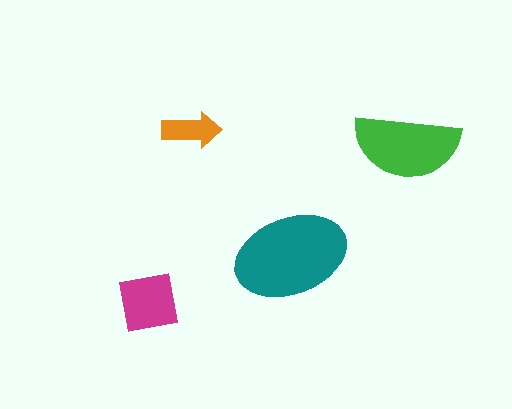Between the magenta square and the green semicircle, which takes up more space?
The green semicircle.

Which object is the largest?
The teal ellipse.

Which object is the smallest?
The orange arrow.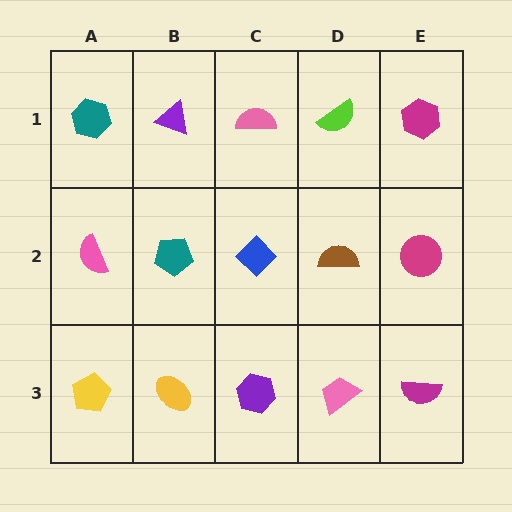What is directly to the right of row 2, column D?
A magenta circle.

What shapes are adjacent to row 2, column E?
A magenta hexagon (row 1, column E), a magenta semicircle (row 3, column E), a brown semicircle (row 2, column D).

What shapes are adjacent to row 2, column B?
A purple triangle (row 1, column B), a yellow ellipse (row 3, column B), a pink semicircle (row 2, column A), a blue diamond (row 2, column C).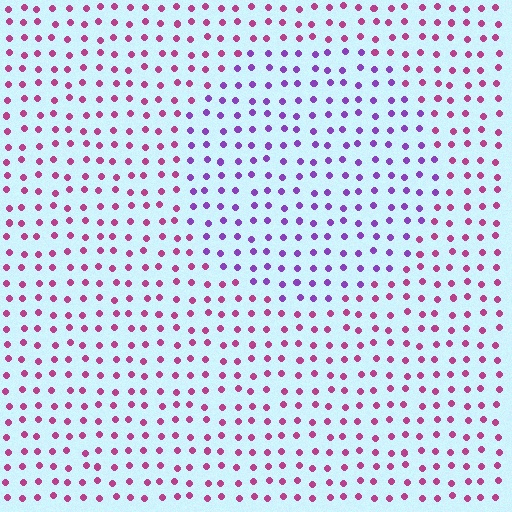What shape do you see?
I see a circle.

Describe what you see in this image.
The image is filled with small magenta elements in a uniform arrangement. A circle-shaped region is visible where the elements are tinted to a slightly different hue, forming a subtle color boundary.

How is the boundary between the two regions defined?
The boundary is defined purely by a slight shift in hue (about 45 degrees). Spacing, size, and orientation are identical on both sides.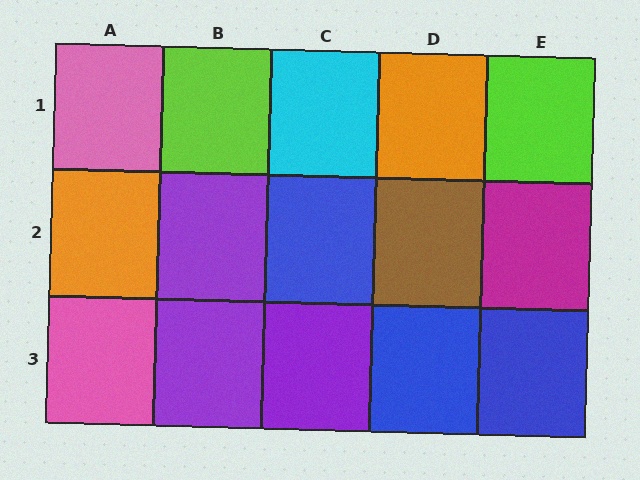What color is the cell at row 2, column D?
Brown.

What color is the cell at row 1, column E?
Lime.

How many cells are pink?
2 cells are pink.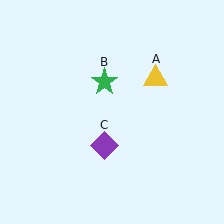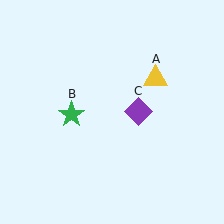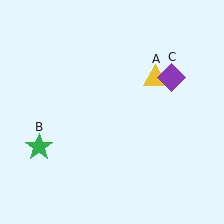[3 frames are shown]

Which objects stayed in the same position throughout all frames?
Yellow triangle (object A) remained stationary.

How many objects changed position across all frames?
2 objects changed position: green star (object B), purple diamond (object C).